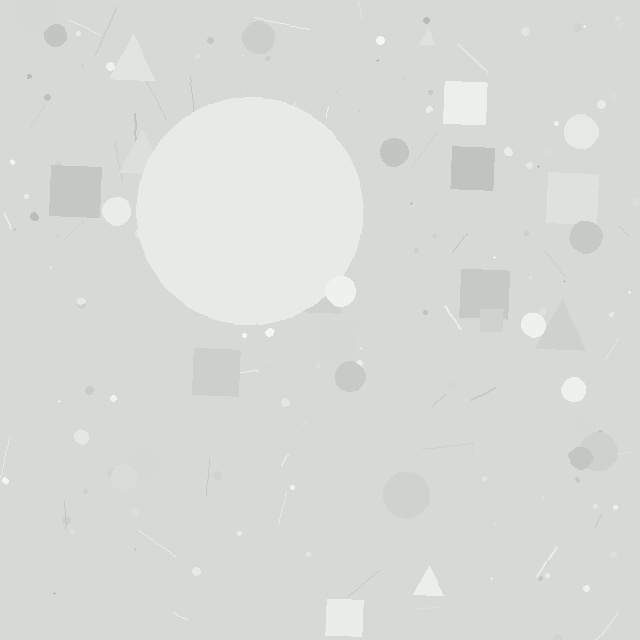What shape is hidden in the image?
A circle is hidden in the image.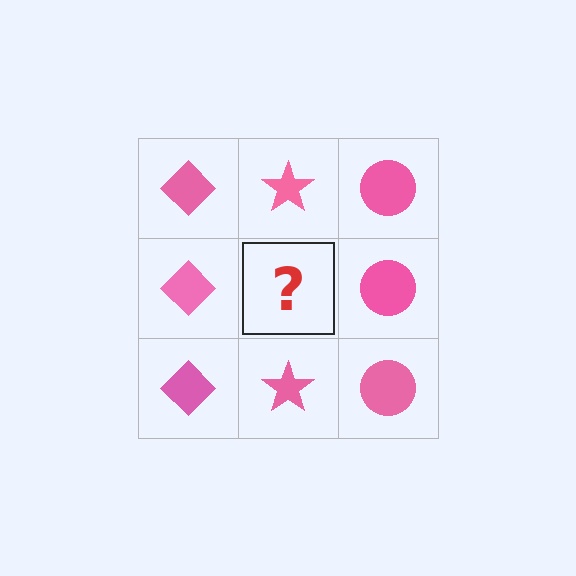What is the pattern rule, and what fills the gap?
The rule is that each column has a consistent shape. The gap should be filled with a pink star.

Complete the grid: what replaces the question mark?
The question mark should be replaced with a pink star.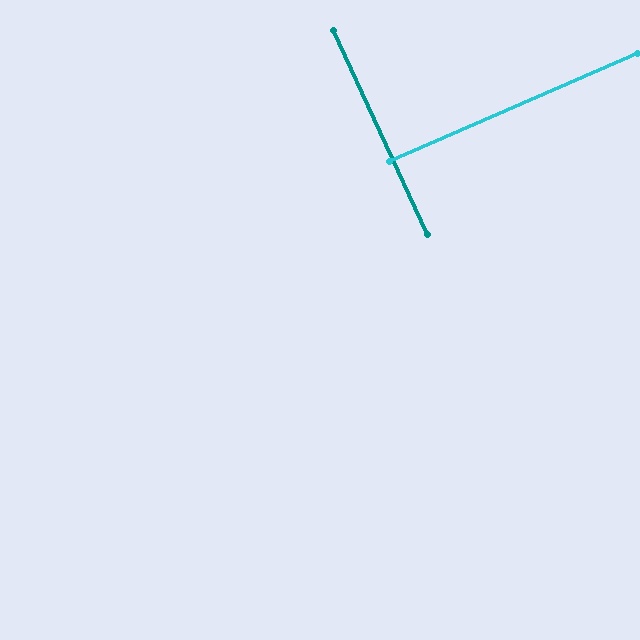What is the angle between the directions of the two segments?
Approximately 89 degrees.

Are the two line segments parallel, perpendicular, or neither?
Perpendicular — they meet at approximately 89°.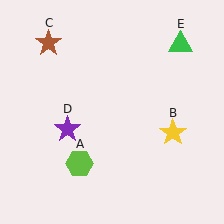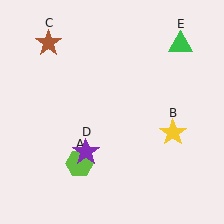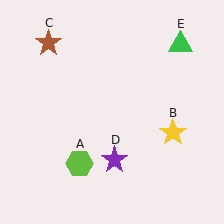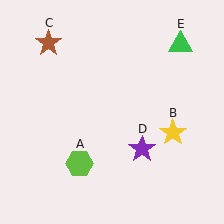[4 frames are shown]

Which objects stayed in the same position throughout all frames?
Lime hexagon (object A) and yellow star (object B) and brown star (object C) and green triangle (object E) remained stationary.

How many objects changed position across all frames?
1 object changed position: purple star (object D).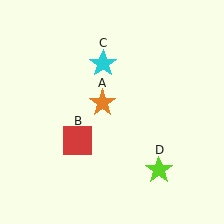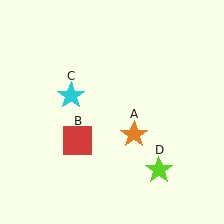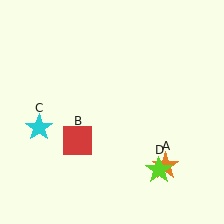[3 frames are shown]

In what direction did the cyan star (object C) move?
The cyan star (object C) moved down and to the left.